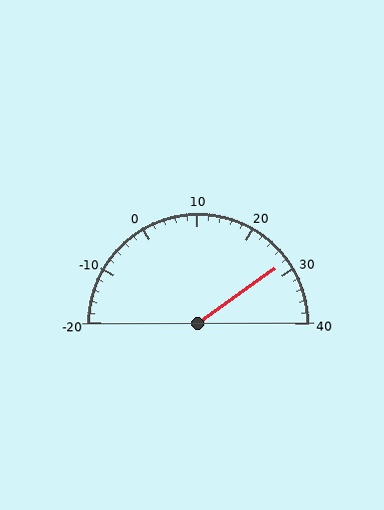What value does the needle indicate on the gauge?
The needle indicates approximately 28.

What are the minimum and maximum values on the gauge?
The gauge ranges from -20 to 40.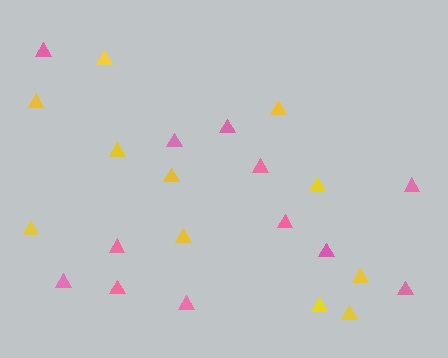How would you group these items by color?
There are 2 groups: one group of yellow triangles (11) and one group of pink triangles (12).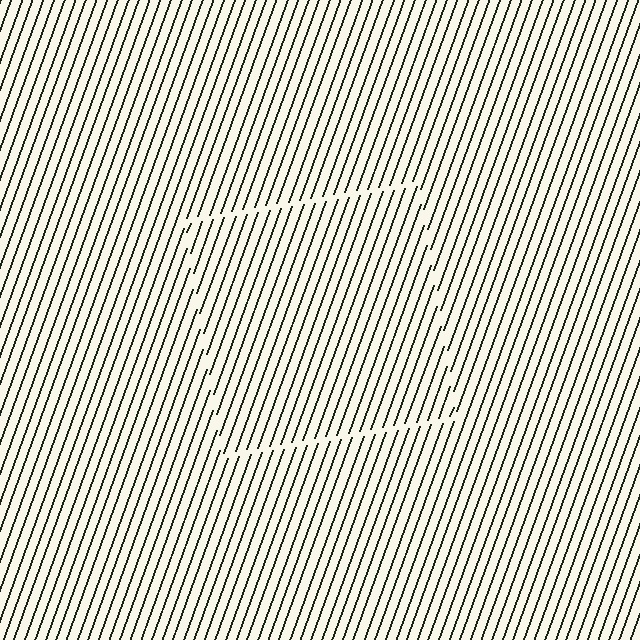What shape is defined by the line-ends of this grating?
An illusory square. The interior of the shape contains the same grating, shifted by half a period — the contour is defined by the phase discontinuity where line-ends from the inner and outer gratings abut.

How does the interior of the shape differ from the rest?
The interior of the shape contains the same grating, shifted by half a period — the contour is defined by the phase discontinuity where line-ends from the inner and outer gratings abut.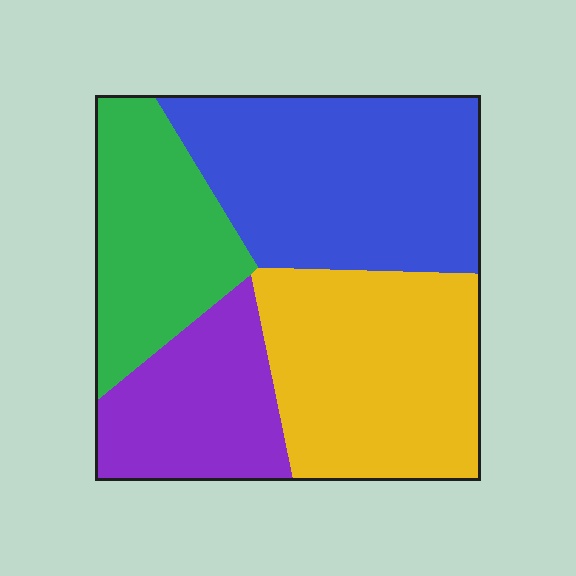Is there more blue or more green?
Blue.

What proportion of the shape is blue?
Blue covers about 30% of the shape.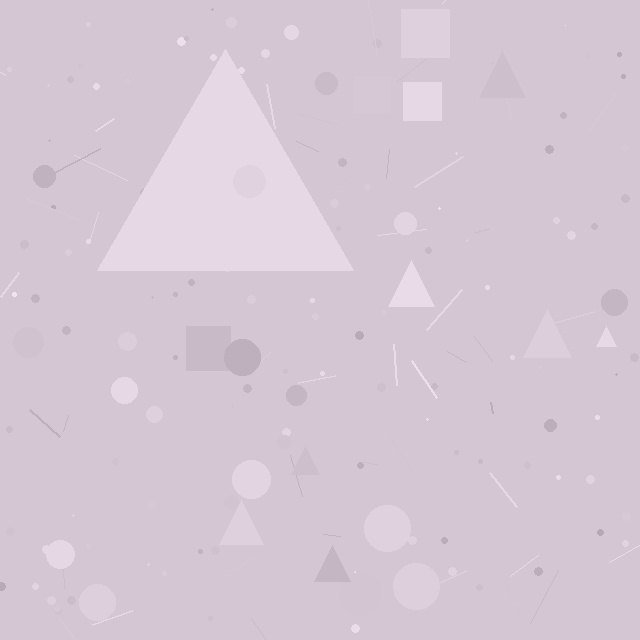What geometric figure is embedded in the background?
A triangle is embedded in the background.